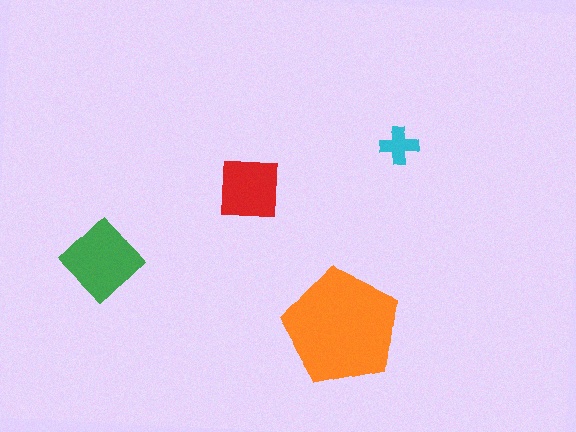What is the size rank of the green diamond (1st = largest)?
2nd.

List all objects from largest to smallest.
The orange pentagon, the green diamond, the red square, the cyan cross.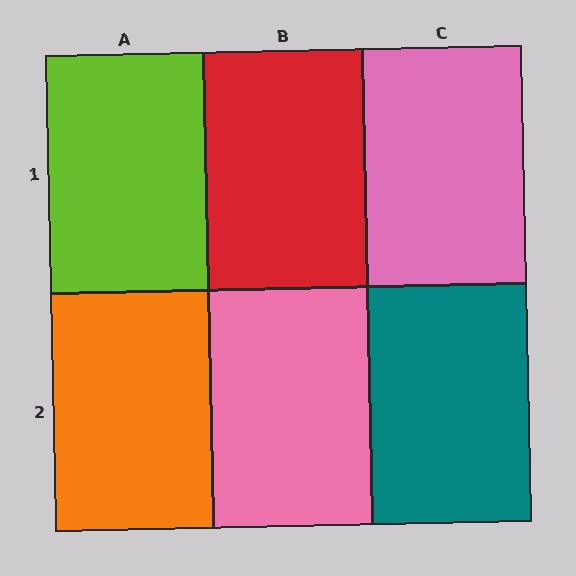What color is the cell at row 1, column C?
Pink.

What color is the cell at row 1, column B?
Red.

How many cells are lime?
1 cell is lime.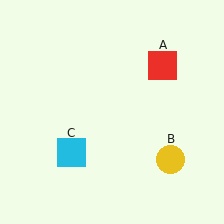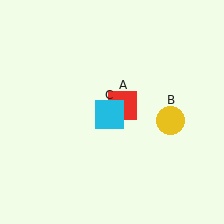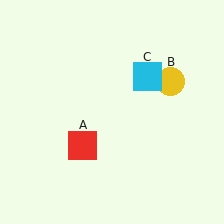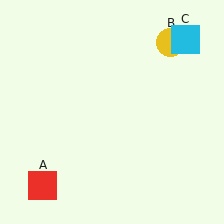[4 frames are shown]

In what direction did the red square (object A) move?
The red square (object A) moved down and to the left.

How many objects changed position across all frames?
3 objects changed position: red square (object A), yellow circle (object B), cyan square (object C).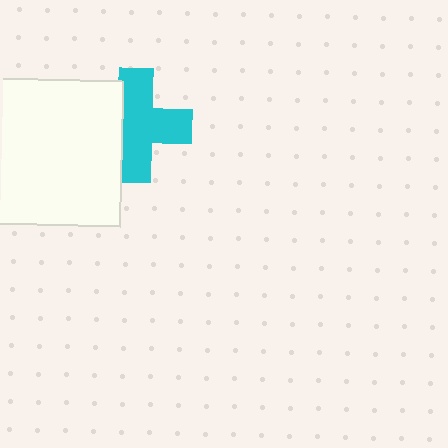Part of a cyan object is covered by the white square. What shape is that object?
It is a cross.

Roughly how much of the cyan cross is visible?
Most of it is visible (roughly 70%).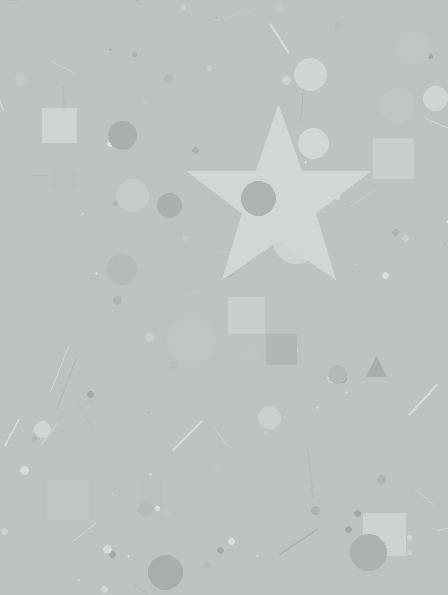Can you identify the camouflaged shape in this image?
The camouflaged shape is a star.